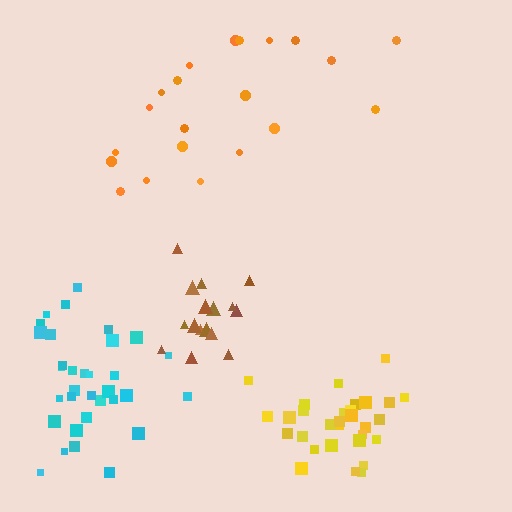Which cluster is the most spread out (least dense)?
Orange.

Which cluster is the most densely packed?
Yellow.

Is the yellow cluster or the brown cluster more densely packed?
Yellow.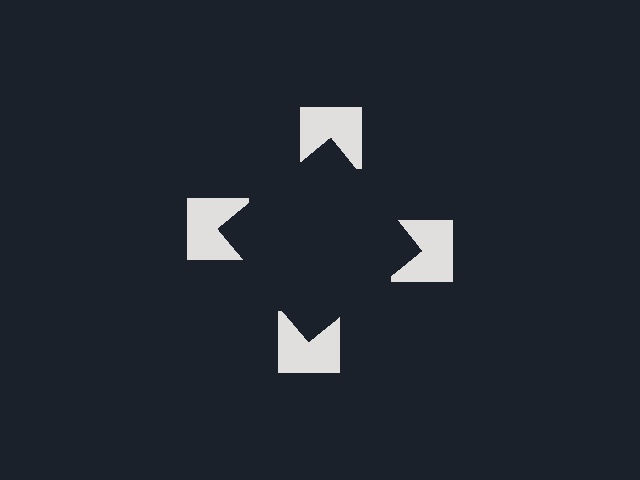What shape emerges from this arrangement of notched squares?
An illusory square — its edges are inferred from the aligned wedge cuts in the notched squares, not physically drawn.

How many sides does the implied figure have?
4 sides.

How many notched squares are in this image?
There are 4 — one at each vertex of the illusory square.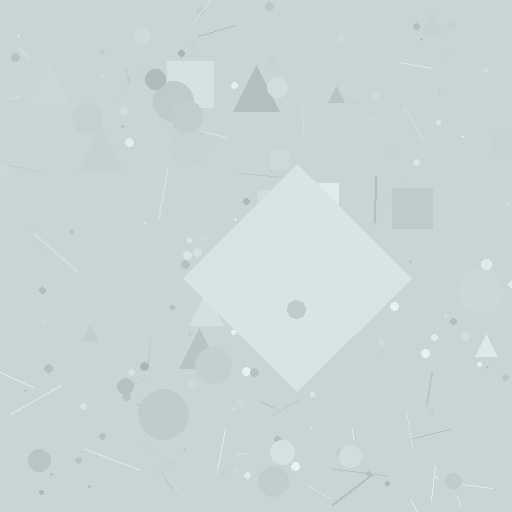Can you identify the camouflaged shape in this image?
The camouflaged shape is a diamond.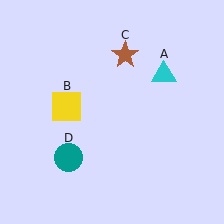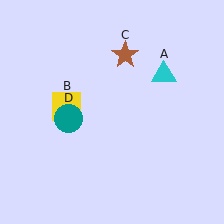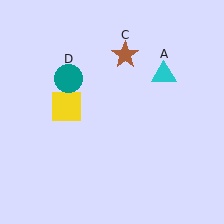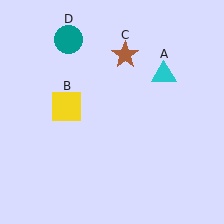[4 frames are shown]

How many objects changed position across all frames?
1 object changed position: teal circle (object D).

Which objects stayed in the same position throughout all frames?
Cyan triangle (object A) and yellow square (object B) and brown star (object C) remained stationary.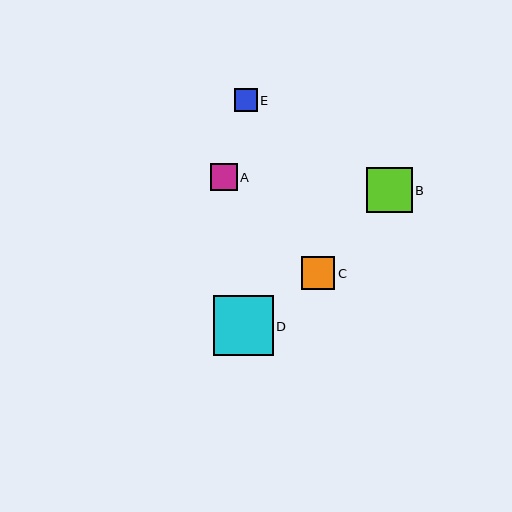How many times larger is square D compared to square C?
Square D is approximately 1.8 times the size of square C.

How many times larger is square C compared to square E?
Square C is approximately 1.4 times the size of square E.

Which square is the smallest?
Square E is the smallest with a size of approximately 23 pixels.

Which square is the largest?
Square D is the largest with a size of approximately 60 pixels.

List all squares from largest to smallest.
From largest to smallest: D, B, C, A, E.